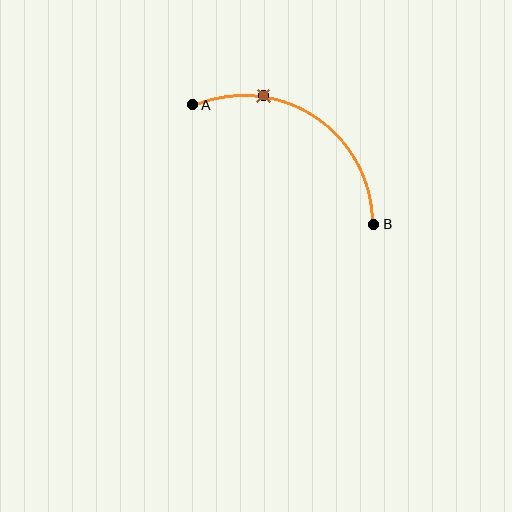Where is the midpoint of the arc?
The arc midpoint is the point on the curve farthest from the straight line joining A and B. It sits above that line.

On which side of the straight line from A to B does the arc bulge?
The arc bulges above the straight line connecting A and B.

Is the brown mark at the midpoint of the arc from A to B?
No. The brown mark lies on the arc but is closer to endpoint A. The arc midpoint would be at the point on the curve equidistant along the arc from both A and B.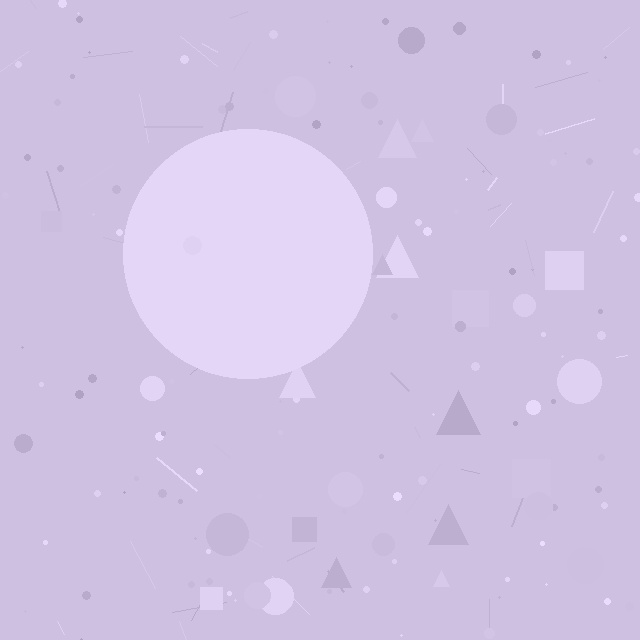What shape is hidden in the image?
A circle is hidden in the image.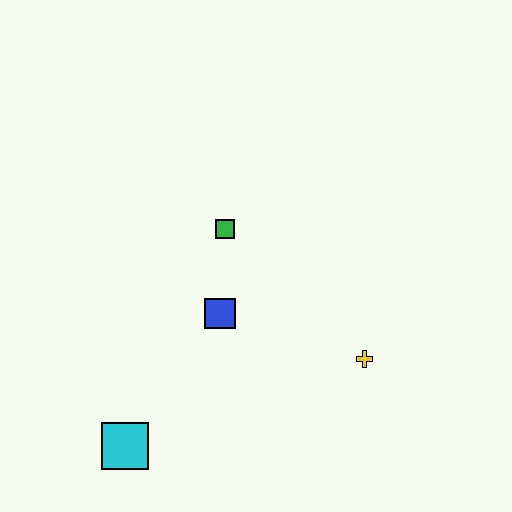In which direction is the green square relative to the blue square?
The green square is above the blue square.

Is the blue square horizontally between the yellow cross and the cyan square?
Yes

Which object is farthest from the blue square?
The cyan square is farthest from the blue square.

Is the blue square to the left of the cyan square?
No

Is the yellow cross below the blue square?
Yes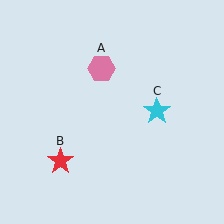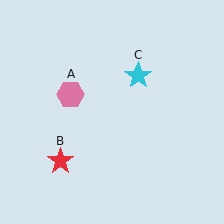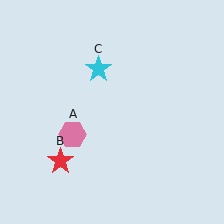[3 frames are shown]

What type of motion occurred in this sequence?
The pink hexagon (object A), cyan star (object C) rotated counterclockwise around the center of the scene.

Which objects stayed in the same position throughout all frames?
Red star (object B) remained stationary.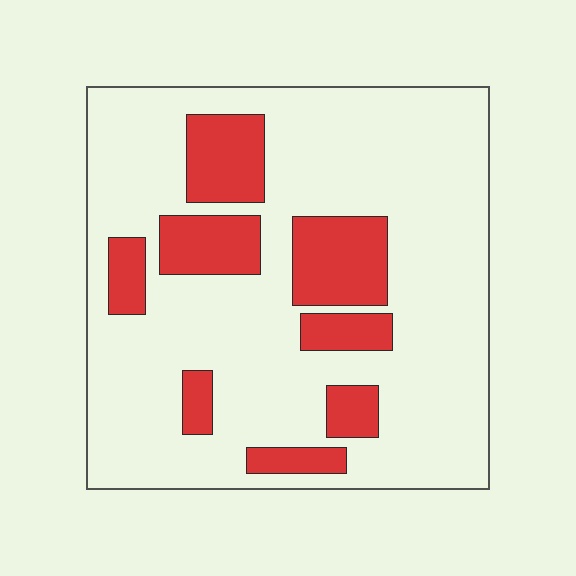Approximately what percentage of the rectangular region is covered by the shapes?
Approximately 20%.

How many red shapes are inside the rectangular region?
8.